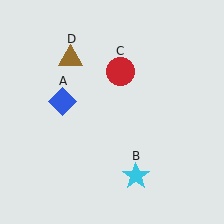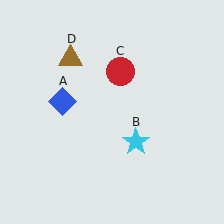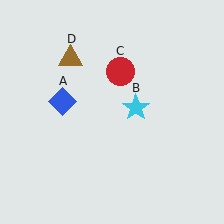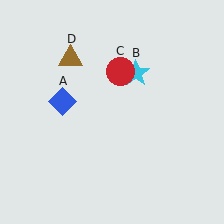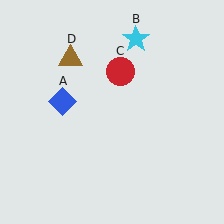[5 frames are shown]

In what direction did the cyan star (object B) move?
The cyan star (object B) moved up.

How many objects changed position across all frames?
1 object changed position: cyan star (object B).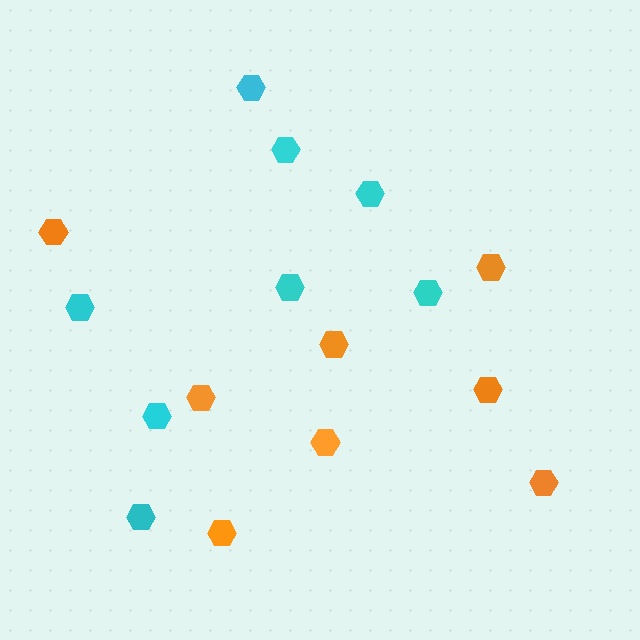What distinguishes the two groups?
There are 2 groups: one group of cyan hexagons (8) and one group of orange hexagons (8).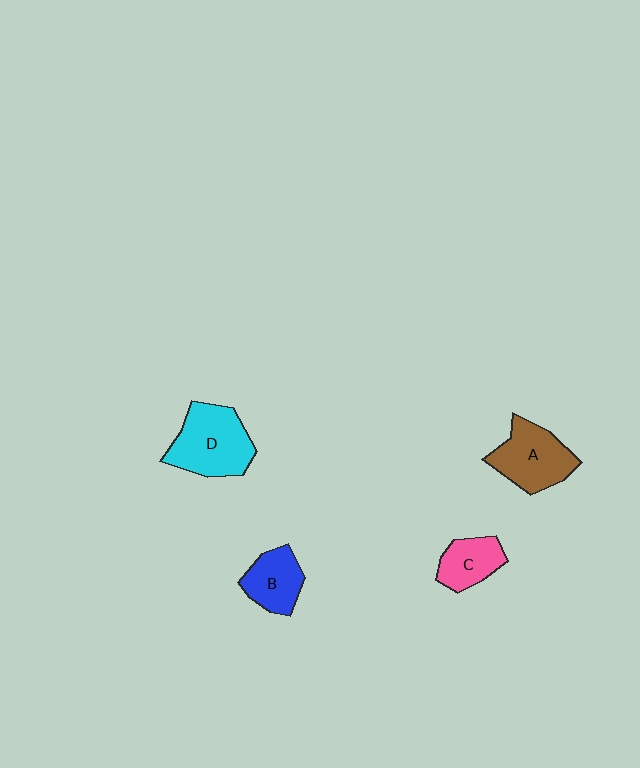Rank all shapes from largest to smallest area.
From largest to smallest: D (cyan), A (brown), B (blue), C (pink).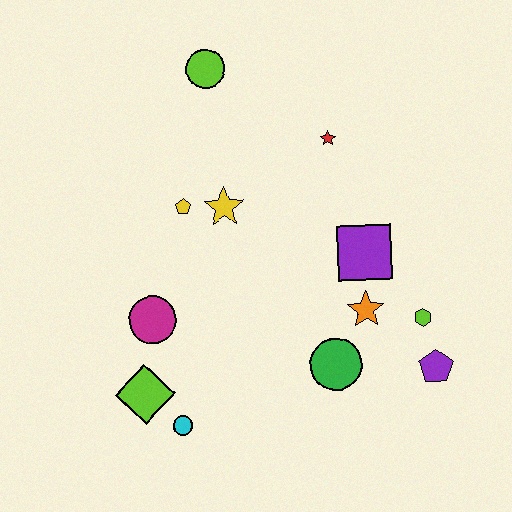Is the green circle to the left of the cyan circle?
No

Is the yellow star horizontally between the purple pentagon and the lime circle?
Yes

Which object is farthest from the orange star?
The lime circle is farthest from the orange star.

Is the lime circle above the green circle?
Yes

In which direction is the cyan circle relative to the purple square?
The cyan circle is to the left of the purple square.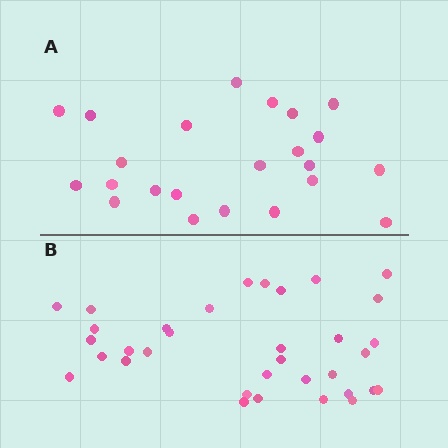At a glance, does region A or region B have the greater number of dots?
Region B (the bottom region) has more dots.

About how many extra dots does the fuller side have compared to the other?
Region B has roughly 12 or so more dots than region A.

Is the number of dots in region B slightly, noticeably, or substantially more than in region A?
Region B has substantially more. The ratio is roughly 1.5 to 1.